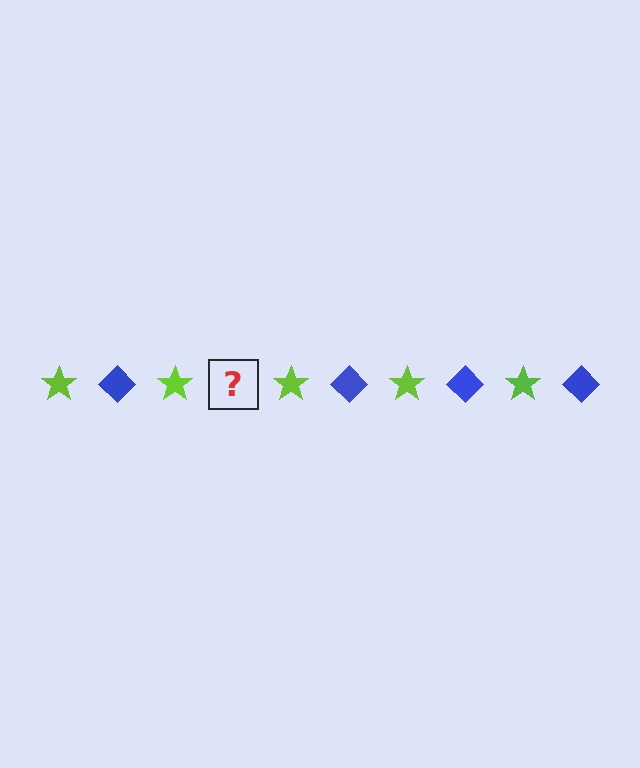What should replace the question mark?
The question mark should be replaced with a blue diamond.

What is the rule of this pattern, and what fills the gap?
The rule is that the pattern alternates between lime star and blue diamond. The gap should be filled with a blue diamond.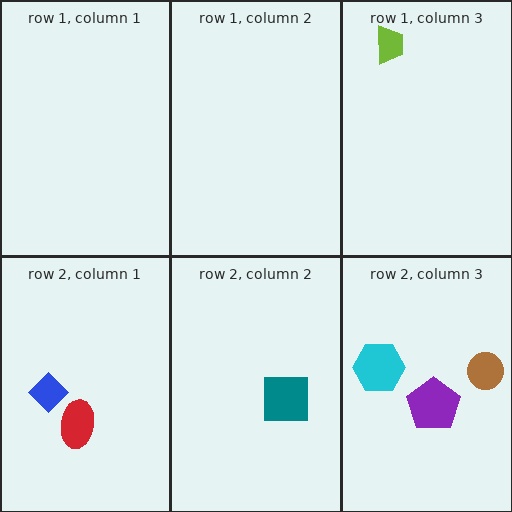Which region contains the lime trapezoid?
The row 1, column 3 region.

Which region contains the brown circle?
The row 2, column 3 region.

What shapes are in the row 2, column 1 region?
The red ellipse, the blue diamond.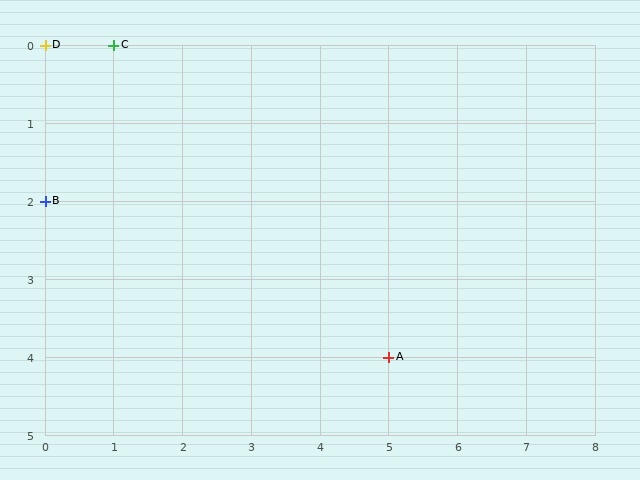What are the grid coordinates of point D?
Point D is at grid coordinates (0, 0).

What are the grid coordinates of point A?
Point A is at grid coordinates (5, 4).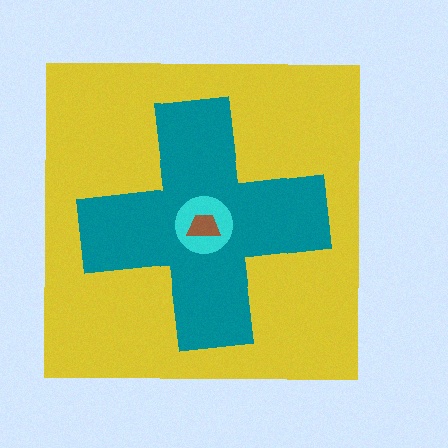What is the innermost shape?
The brown trapezoid.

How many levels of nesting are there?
4.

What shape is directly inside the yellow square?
The teal cross.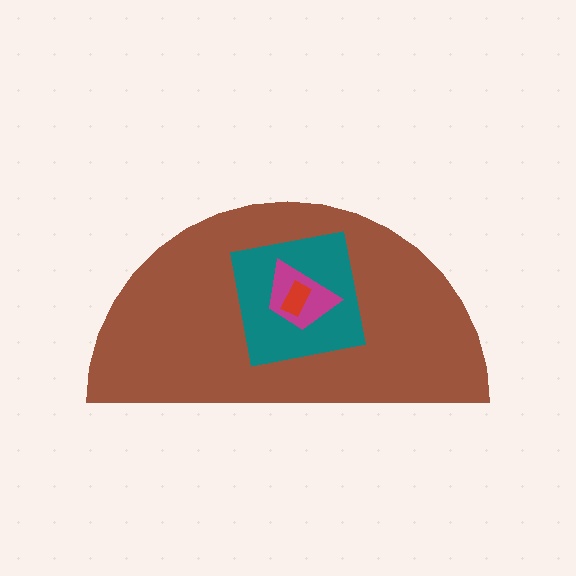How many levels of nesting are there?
4.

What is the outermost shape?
The brown semicircle.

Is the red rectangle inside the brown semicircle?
Yes.